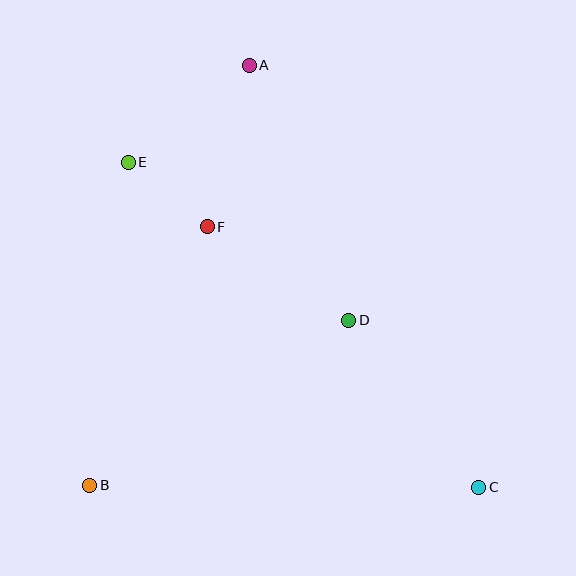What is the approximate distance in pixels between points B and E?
The distance between B and E is approximately 325 pixels.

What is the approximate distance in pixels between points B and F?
The distance between B and F is approximately 284 pixels.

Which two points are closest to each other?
Points E and F are closest to each other.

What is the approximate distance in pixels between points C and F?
The distance between C and F is approximately 377 pixels.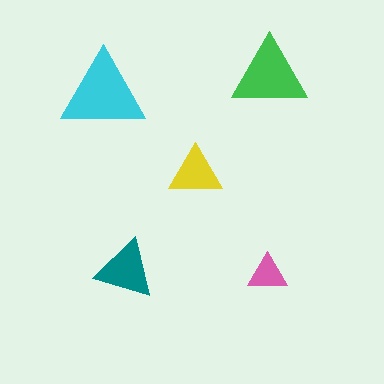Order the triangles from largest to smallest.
the cyan one, the green one, the teal one, the yellow one, the pink one.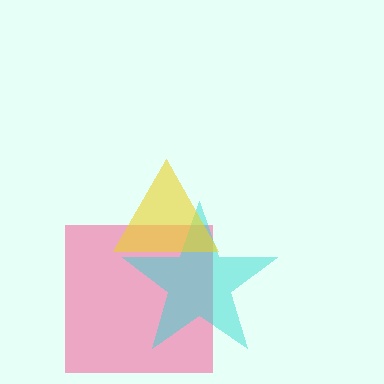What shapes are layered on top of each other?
The layered shapes are: a pink square, a cyan star, a yellow triangle.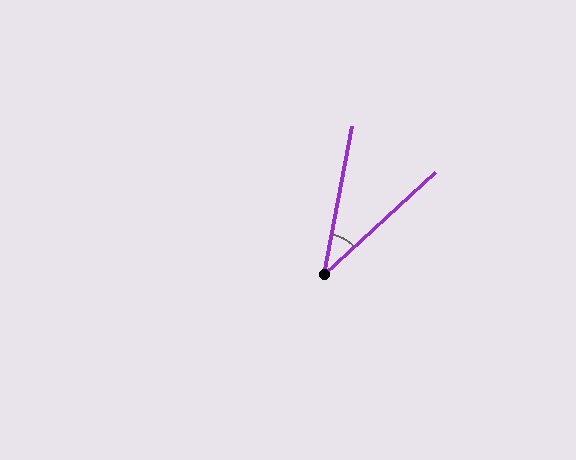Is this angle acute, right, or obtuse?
It is acute.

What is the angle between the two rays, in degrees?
Approximately 37 degrees.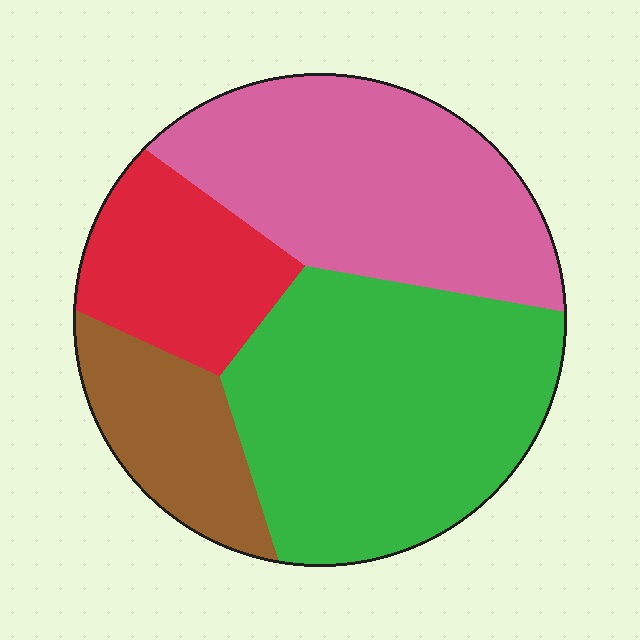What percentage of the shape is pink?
Pink takes up about one third (1/3) of the shape.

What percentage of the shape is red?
Red takes up about one sixth (1/6) of the shape.